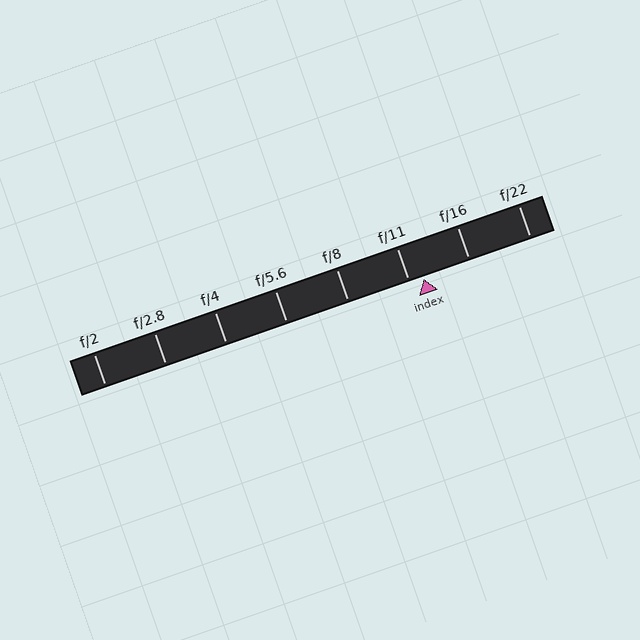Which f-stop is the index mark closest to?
The index mark is closest to f/11.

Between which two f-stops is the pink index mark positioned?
The index mark is between f/11 and f/16.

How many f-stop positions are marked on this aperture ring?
There are 8 f-stop positions marked.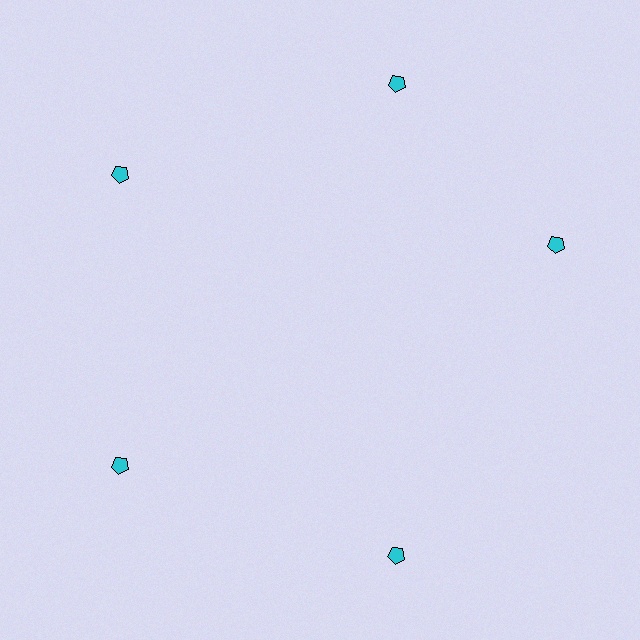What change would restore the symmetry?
The symmetry would be restored by rotating it back into even spacing with its neighbors so that all 5 pentagons sit at equal angles and equal distance from the center.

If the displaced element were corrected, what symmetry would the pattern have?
It would have 5-fold rotational symmetry — the pattern would map onto itself every 72 degrees.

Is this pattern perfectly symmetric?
No. The 5 cyan pentagons are arranged in a ring, but one element near the 3 o'clock position is rotated out of alignment along the ring, breaking the 5-fold rotational symmetry.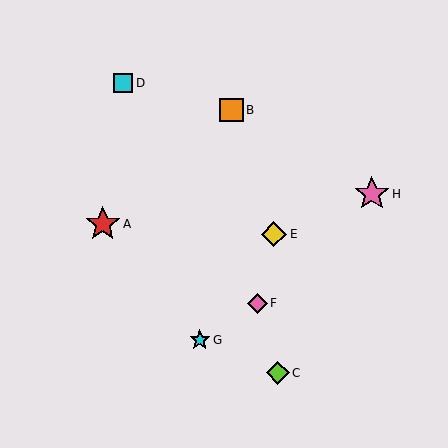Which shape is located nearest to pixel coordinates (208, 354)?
The cyan star (labeled G) at (200, 340) is nearest to that location.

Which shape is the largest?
The pink star (labeled H) is the largest.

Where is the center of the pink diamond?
The center of the pink diamond is at (257, 303).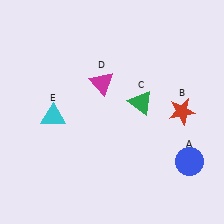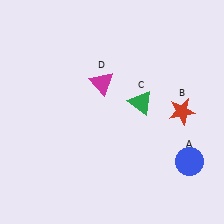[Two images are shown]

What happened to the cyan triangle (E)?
The cyan triangle (E) was removed in Image 2. It was in the bottom-left area of Image 1.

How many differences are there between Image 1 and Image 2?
There is 1 difference between the two images.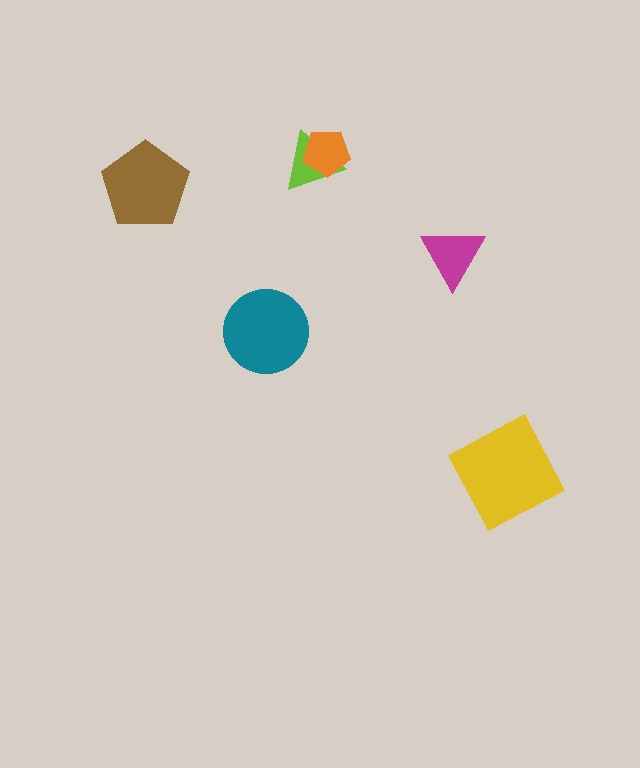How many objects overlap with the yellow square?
0 objects overlap with the yellow square.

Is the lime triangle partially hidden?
Yes, it is partially covered by another shape.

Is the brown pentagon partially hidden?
No, no other shape covers it.